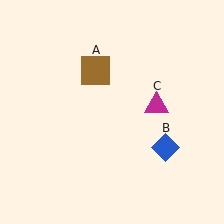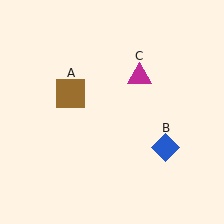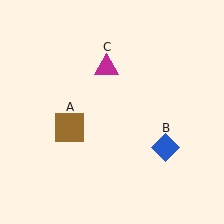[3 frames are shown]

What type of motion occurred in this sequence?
The brown square (object A), magenta triangle (object C) rotated counterclockwise around the center of the scene.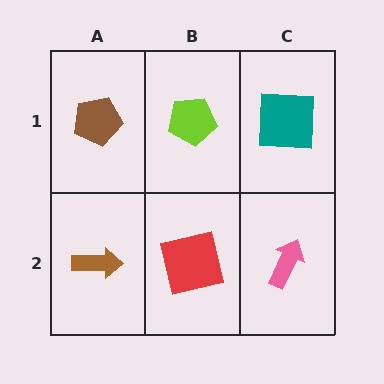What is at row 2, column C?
A pink arrow.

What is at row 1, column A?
A brown pentagon.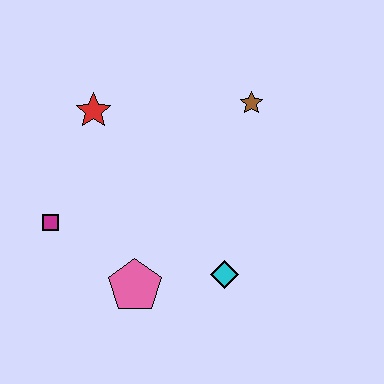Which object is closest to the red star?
The magenta square is closest to the red star.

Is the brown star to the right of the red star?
Yes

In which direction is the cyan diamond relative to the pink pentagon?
The cyan diamond is to the right of the pink pentagon.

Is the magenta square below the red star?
Yes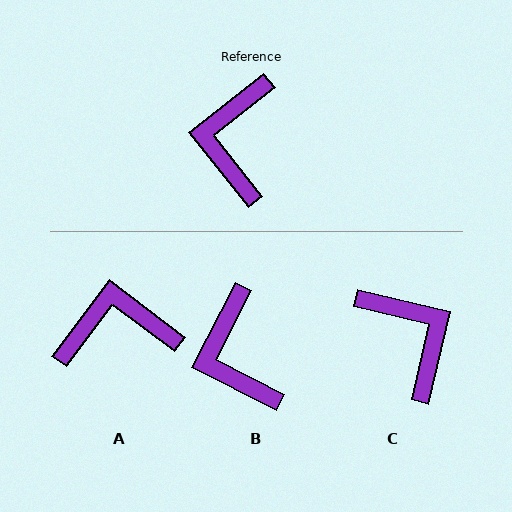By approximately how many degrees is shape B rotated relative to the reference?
Approximately 24 degrees counter-clockwise.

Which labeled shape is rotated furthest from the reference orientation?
C, about 142 degrees away.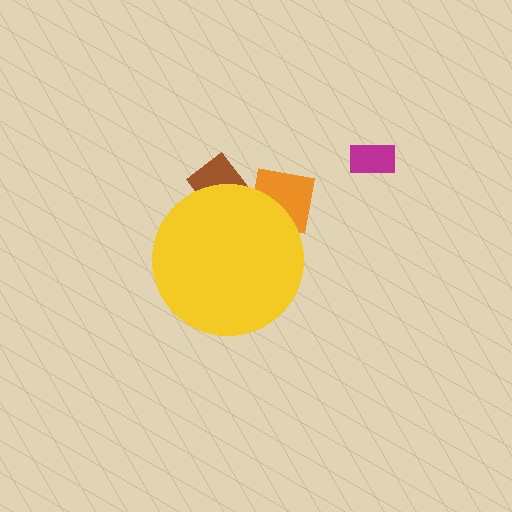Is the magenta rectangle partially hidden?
No, the magenta rectangle is fully visible.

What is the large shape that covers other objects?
A yellow circle.